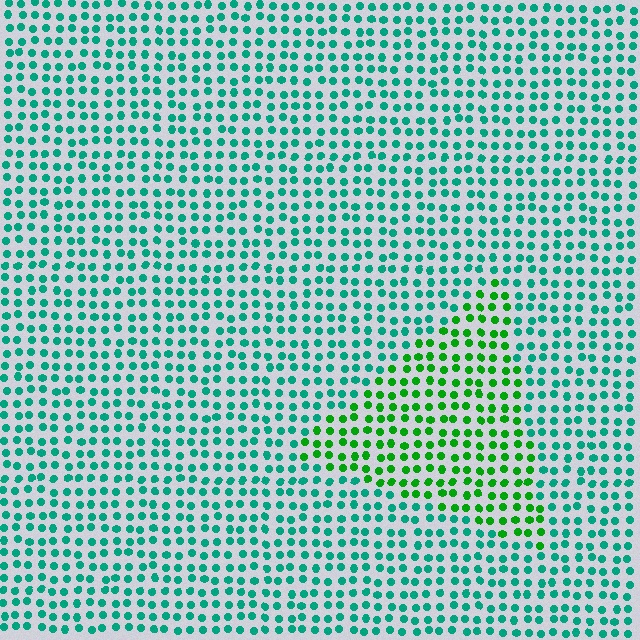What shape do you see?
I see a triangle.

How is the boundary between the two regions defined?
The boundary is defined purely by a slight shift in hue (about 43 degrees). Spacing, size, and orientation are identical on both sides.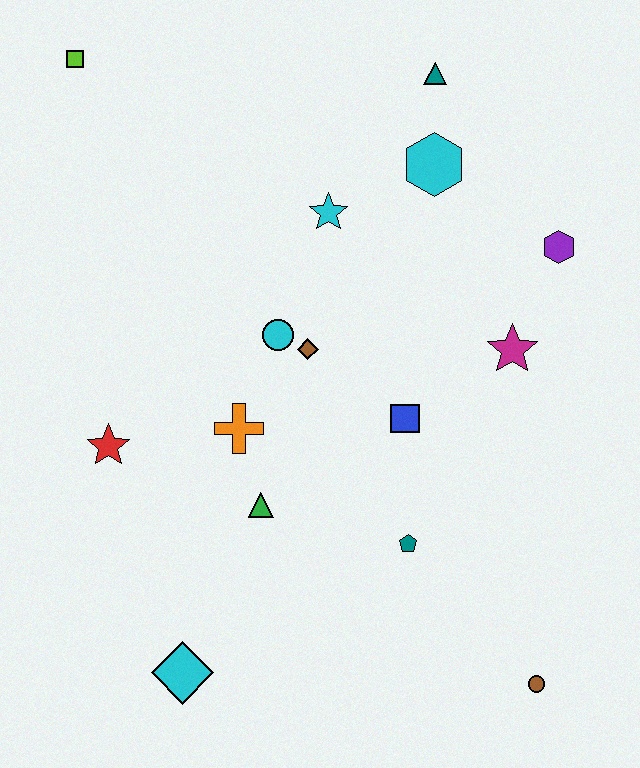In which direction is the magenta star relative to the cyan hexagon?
The magenta star is below the cyan hexagon.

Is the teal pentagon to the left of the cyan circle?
No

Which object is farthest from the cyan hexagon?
The cyan diamond is farthest from the cyan hexagon.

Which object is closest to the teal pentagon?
The blue square is closest to the teal pentagon.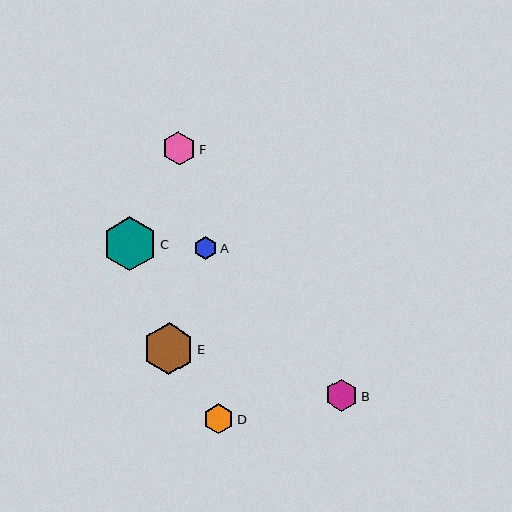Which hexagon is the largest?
Hexagon C is the largest with a size of approximately 54 pixels.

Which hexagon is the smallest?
Hexagon A is the smallest with a size of approximately 23 pixels.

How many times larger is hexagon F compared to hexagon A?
Hexagon F is approximately 1.5 times the size of hexagon A.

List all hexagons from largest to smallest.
From largest to smallest: C, E, F, B, D, A.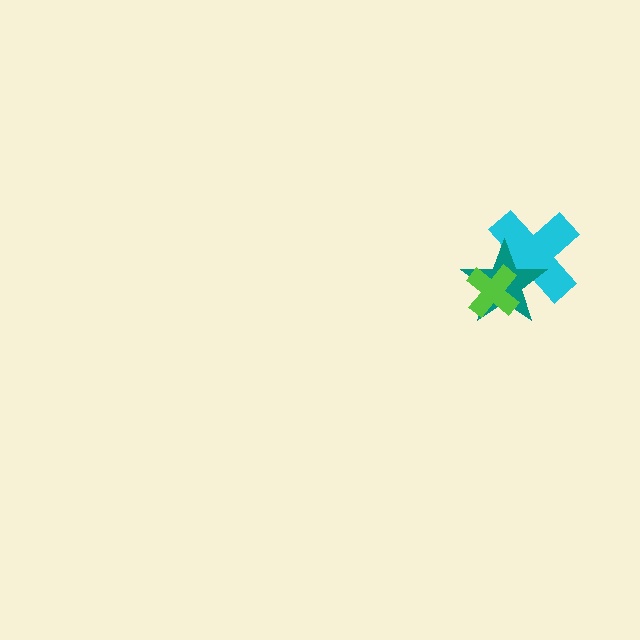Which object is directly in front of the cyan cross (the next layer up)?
The teal star is directly in front of the cyan cross.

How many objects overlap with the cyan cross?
2 objects overlap with the cyan cross.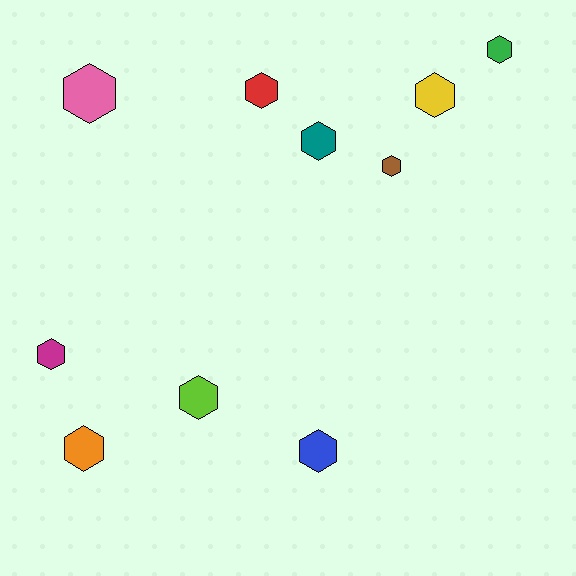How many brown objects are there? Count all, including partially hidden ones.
There is 1 brown object.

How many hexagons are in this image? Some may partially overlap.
There are 10 hexagons.